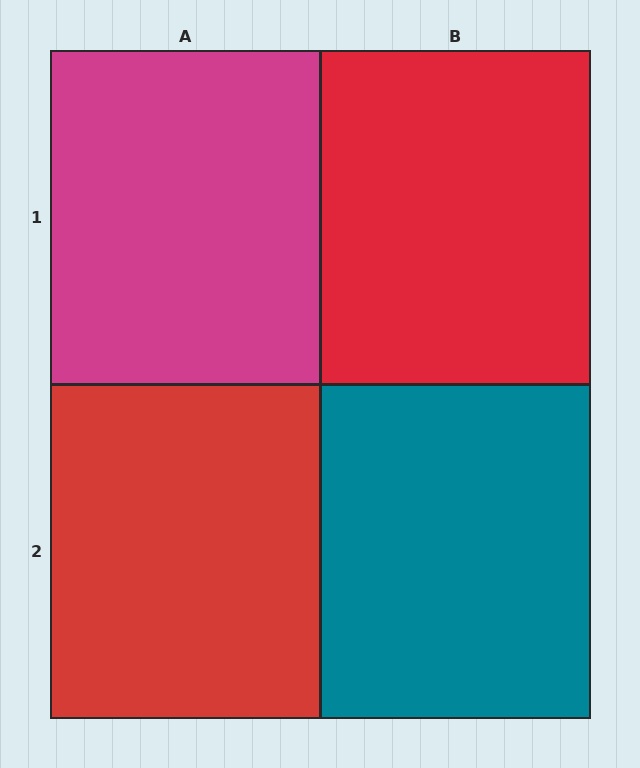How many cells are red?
2 cells are red.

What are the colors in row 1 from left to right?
Magenta, red.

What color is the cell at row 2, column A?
Red.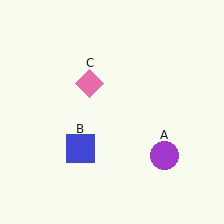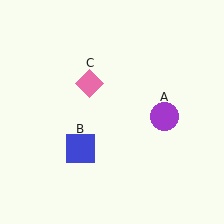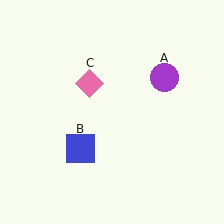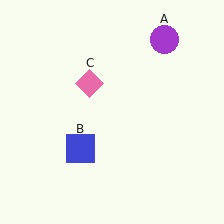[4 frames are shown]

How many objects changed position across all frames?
1 object changed position: purple circle (object A).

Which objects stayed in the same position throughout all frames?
Blue square (object B) and pink diamond (object C) remained stationary.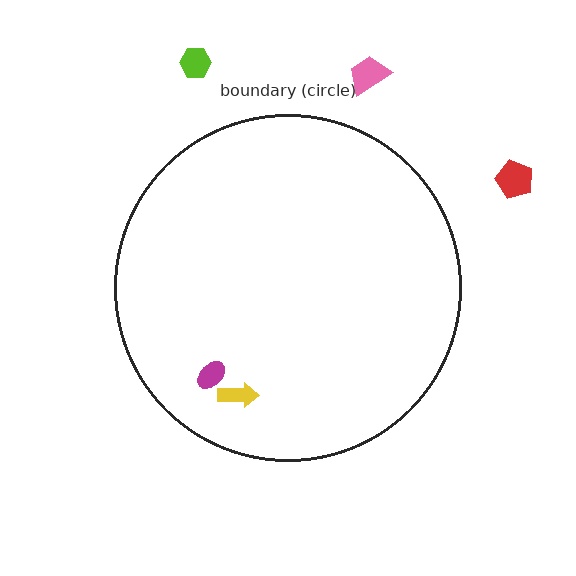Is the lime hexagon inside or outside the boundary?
Outside.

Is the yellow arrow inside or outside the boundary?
Inside.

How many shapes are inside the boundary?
2 inside, 3 outside.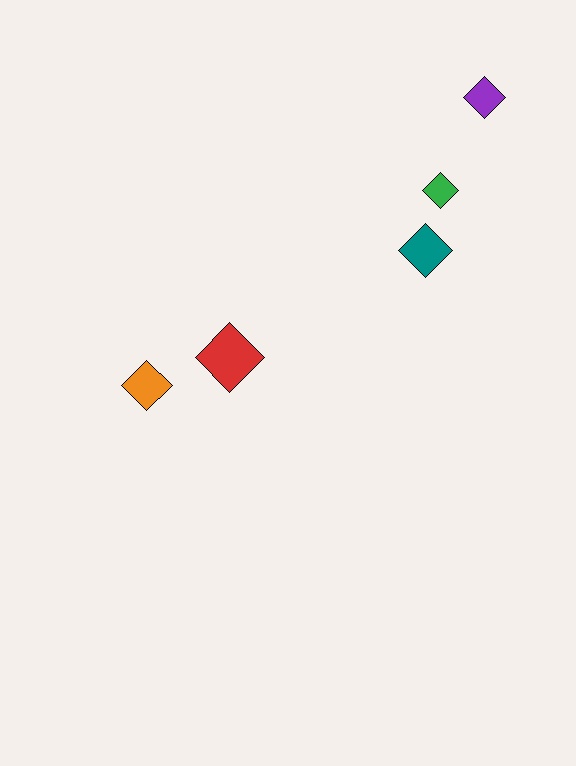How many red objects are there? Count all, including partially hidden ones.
There is 1 red object.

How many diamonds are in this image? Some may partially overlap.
There are 5 diamonds.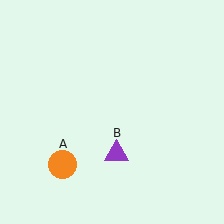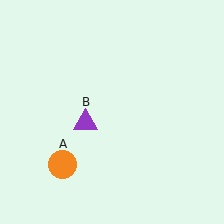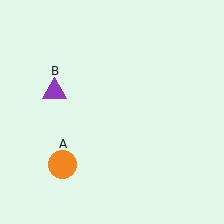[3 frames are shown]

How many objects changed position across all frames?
1 object changed position: purple triangle (object B).